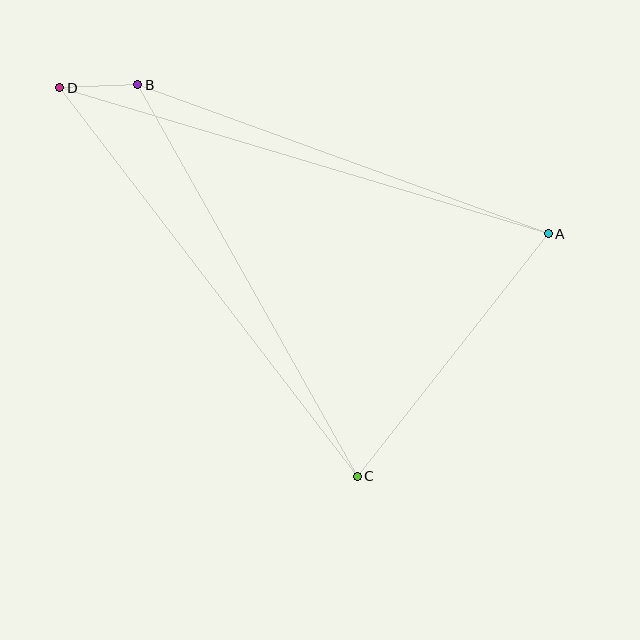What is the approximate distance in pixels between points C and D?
The distance between C and D is approximately 489 pixels.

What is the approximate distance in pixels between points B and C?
The distance between B and C is approximately 449 pixels.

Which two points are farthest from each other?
Points A and D are farthest from each other.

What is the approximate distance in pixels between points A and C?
The distance between A and C is approximately 309 pixels.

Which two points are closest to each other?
Points B and D are closest to each other.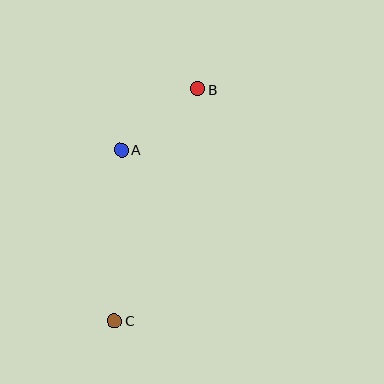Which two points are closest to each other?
Points A and B are closest to each other.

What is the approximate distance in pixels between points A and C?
The distance between A and C is approximately 171 pixels.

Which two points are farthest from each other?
Points B and C are farthest from each other.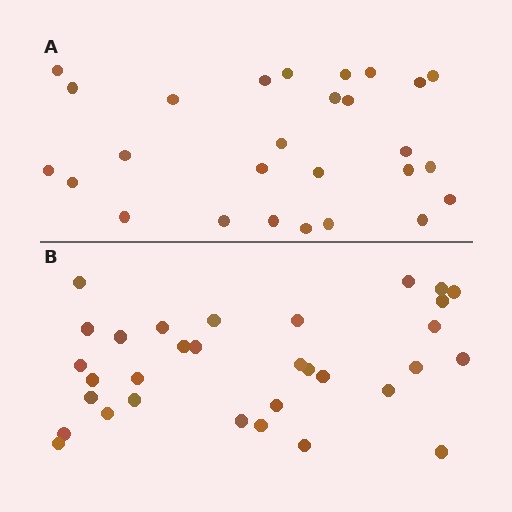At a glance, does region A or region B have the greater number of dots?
Region B (the bottom region) has more dots.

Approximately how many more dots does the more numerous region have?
Region B has about 5 more dots than region A.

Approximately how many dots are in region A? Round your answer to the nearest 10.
About 30 dots. (The exact count is 27, which rounds to 30.)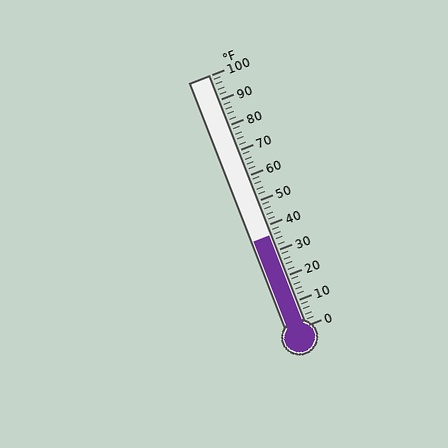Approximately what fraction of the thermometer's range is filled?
The thermometer is filled to approximately 35% of its range.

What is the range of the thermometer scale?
The thermometer scale ranges from 0°F to 100°F.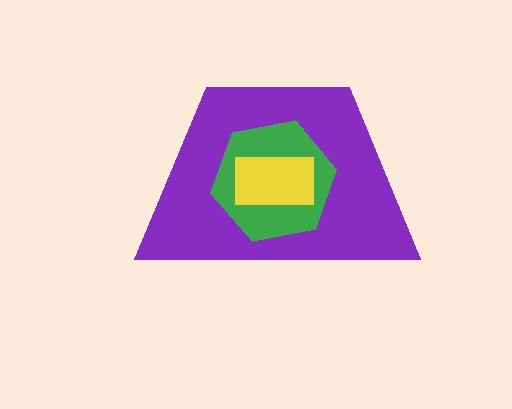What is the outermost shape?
The purple trapezoid.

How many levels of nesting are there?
3.